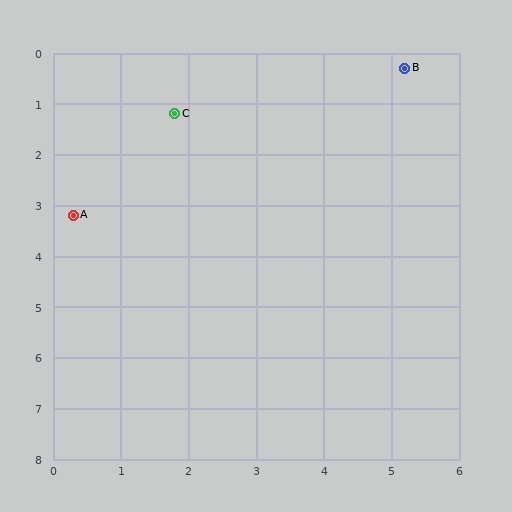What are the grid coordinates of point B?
Point B is at approximately (5.2, 0.3).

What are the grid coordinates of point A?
Point A is at approximately (0.3, 3.2).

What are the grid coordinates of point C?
Point C is at approximately (1.8, 1.2).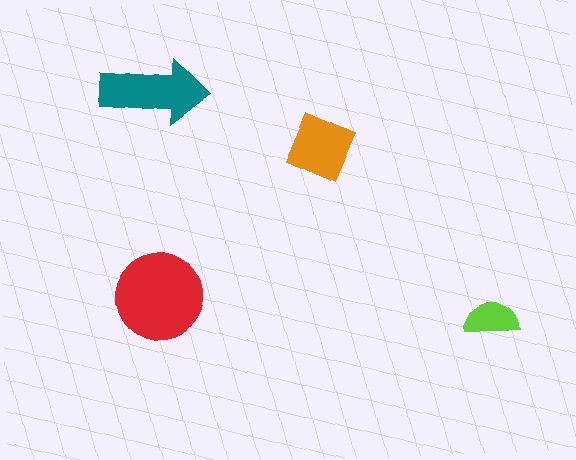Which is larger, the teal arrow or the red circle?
The red circle.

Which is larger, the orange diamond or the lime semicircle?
The orange diamond.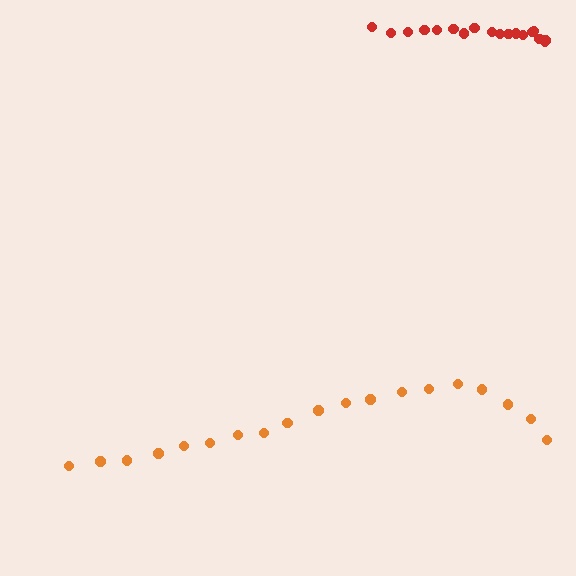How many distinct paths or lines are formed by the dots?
There are 2 distinct paths.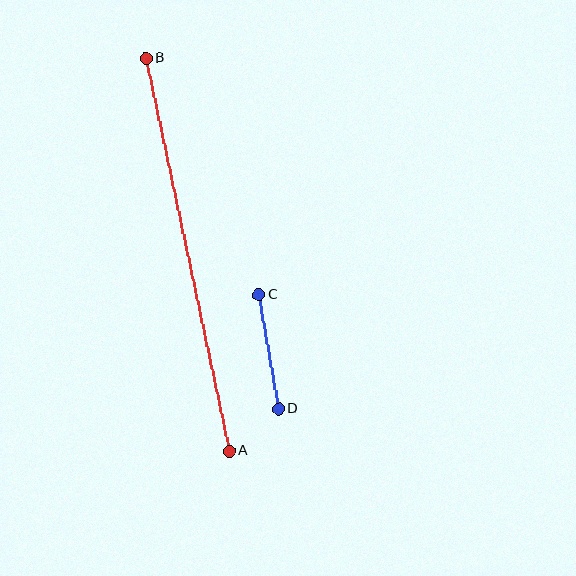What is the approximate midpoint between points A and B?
The midpoint is at approximately (188, 255) pixels.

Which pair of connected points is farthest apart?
Points A and B are farthest apart.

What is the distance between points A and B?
The distance is approximately 402 pixels.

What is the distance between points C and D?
The distance is approximately 116 pixels.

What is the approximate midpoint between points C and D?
The midpoint is at approximately (269, 352) pixels.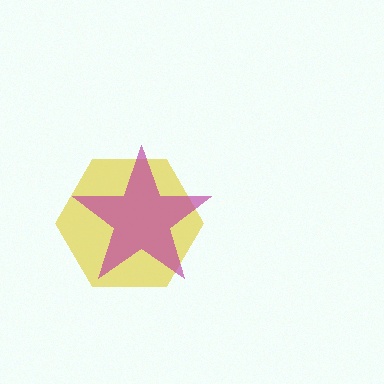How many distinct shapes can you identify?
There are 2 distinct shapes: a yellow hexagon, a magenta star.